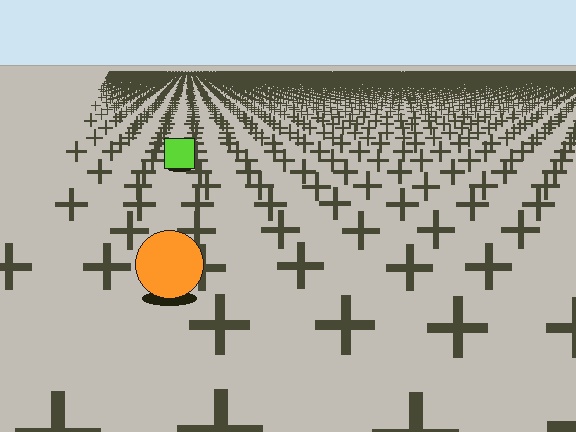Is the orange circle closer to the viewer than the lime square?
Yes. The orange circle is closer — you can tell from the texture gradient: the ground texture is coarser near it.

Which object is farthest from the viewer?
The lime square is farthest from the viewer. It appears smaller and the ground texture around it is denser.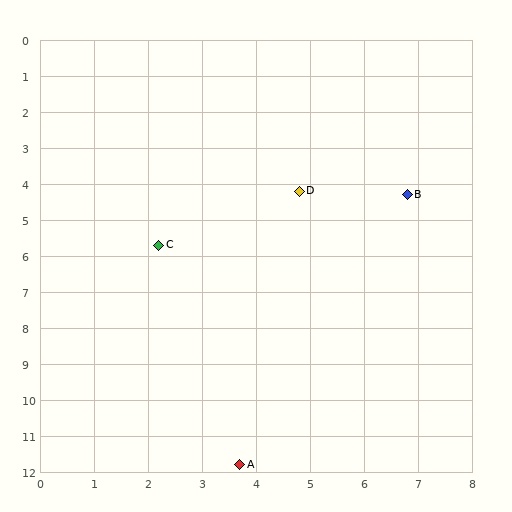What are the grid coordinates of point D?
Point D is at approximately (4.8, 4.2).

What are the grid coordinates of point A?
Point A is at approximately (3.7, 11.8).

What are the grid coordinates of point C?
Point C is at approximately (2.2, 5.7).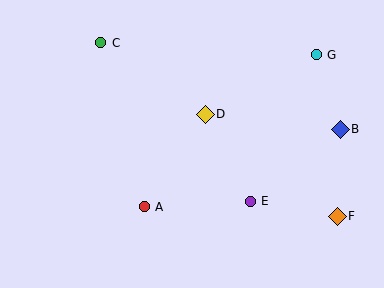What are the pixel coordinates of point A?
Point A is at (144, 207).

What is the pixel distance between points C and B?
The distance between C and B is 254 pixels.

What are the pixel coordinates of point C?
Point C is at (101, 43).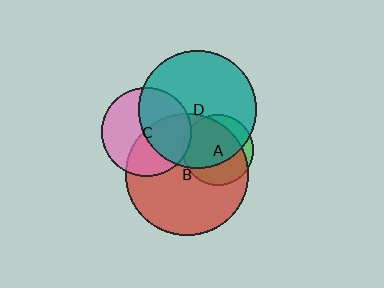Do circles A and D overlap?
Yes.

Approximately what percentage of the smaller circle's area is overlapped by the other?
Approximately 70%.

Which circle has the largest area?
Circle B (red).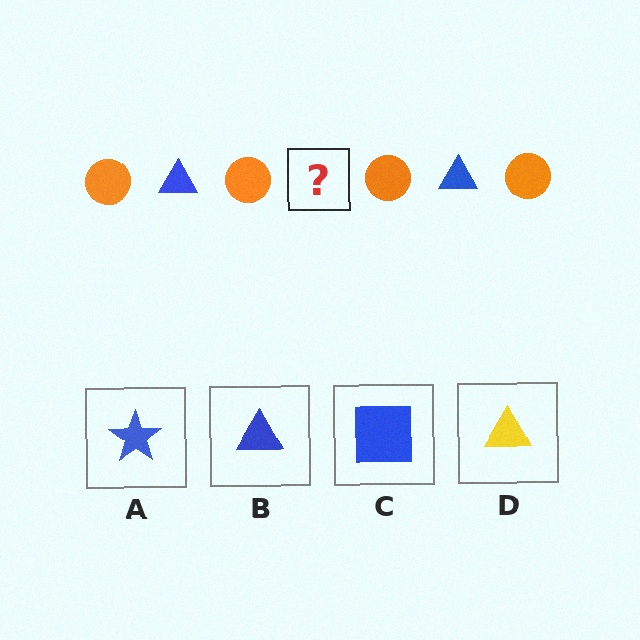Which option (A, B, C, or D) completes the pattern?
B.